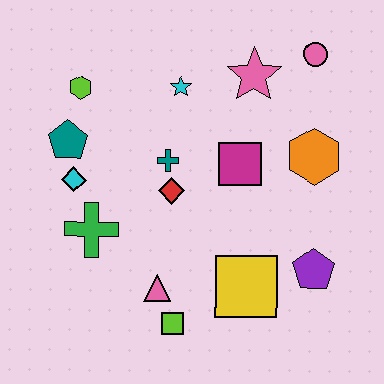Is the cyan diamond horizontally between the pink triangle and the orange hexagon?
No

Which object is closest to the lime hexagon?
The teal pentagon is closest to the lime hexagon.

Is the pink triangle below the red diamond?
Yes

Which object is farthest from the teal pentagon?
The purple pentagon is farthest from the teal pentagon.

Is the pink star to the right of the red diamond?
Yes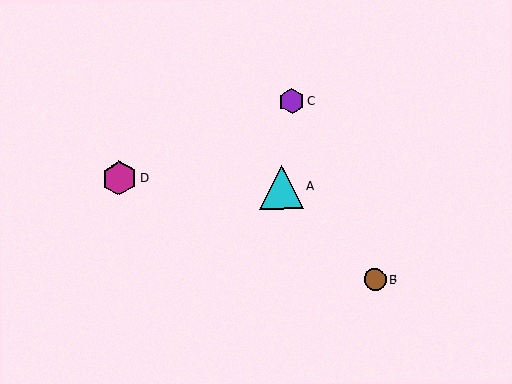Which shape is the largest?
The cyan triangle (labeled A) is the largest.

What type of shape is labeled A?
Shape A is a cyan triangle.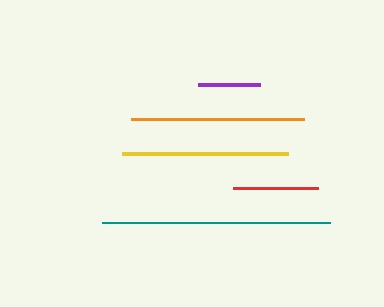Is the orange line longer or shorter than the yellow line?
The orange line is longer than the yellow line.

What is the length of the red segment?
The red segment is approximately 85 pixels long.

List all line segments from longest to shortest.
From longest to shortest: teal, orange, yellow, red, purple.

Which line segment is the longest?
The teal line is the longest at approximately 227 pixels.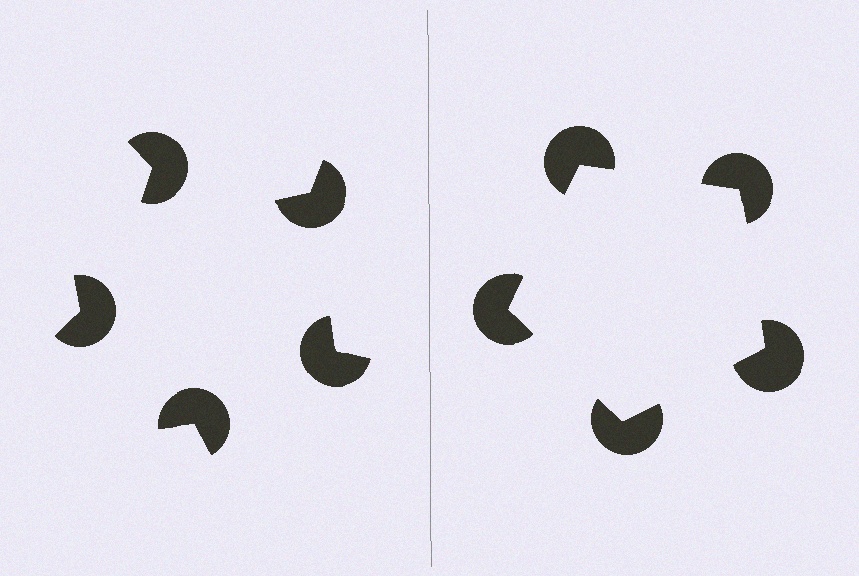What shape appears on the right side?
An illusory pentagon.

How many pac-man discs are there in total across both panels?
10 — 5 on each side.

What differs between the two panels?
The pac-man discs are positioned identically on both sides; only the wedge orientations differ. On the right they align to a pentagon; on the left they are misaligned.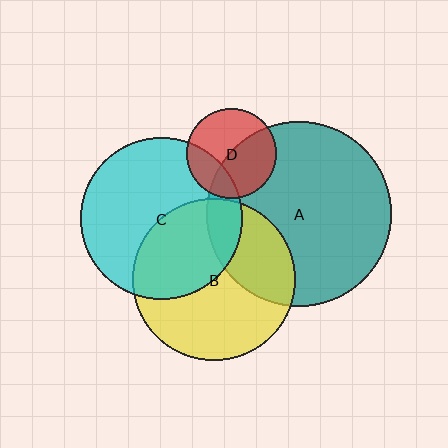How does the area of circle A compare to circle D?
Approximately 4.2 times.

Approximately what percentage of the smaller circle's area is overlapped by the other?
Approximately 45%.